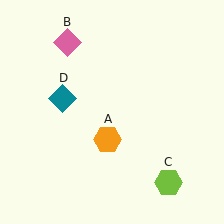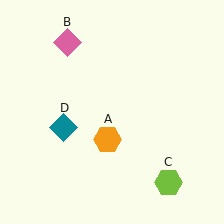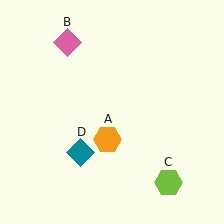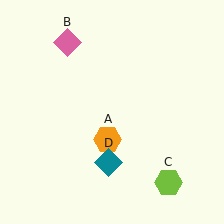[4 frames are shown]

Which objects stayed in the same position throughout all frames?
Orange hexagon (object A) and pink diamond (object B) and lime hexagon (object C) remained stationary.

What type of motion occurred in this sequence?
The teal diamond (object D) rotated counterclockwise around the center of the scene.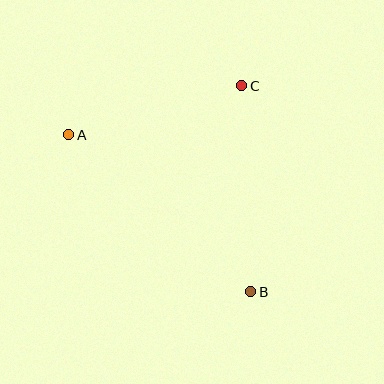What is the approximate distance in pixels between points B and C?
The distance between B and C is approximately 206 pixels.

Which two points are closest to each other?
Points A and C are closest to each other.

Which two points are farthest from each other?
Points A and B are farthest from each other.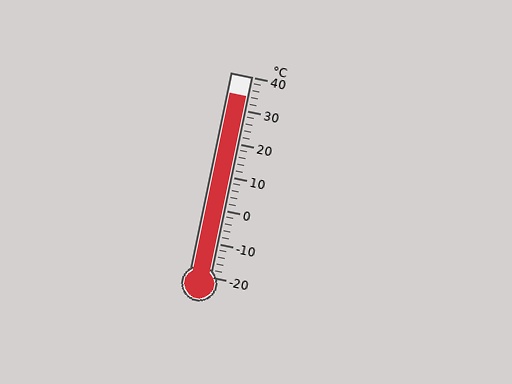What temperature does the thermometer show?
The thermometer shows approximately 34°C.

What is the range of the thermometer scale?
The thermometer scale ranges from -20°C to 40°C.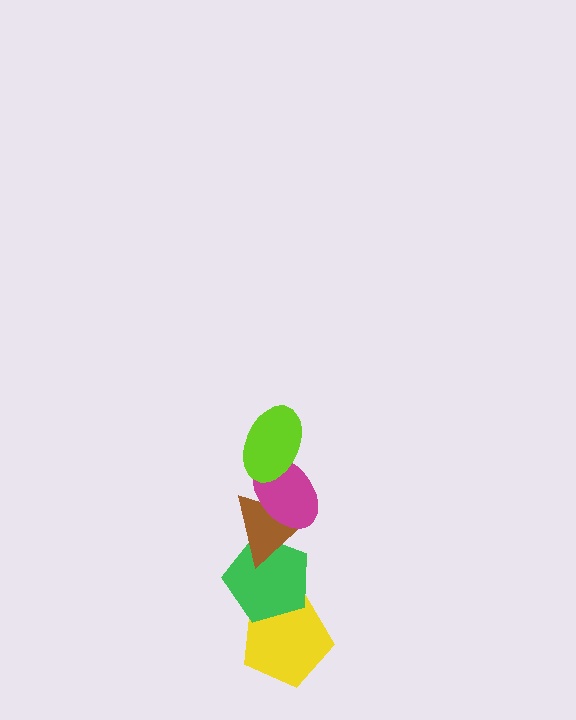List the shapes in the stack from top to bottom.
From top to bottom: the lime ellipse, the magenta ellipse, the brown triangle, the green pentagon, the yellow pentagon.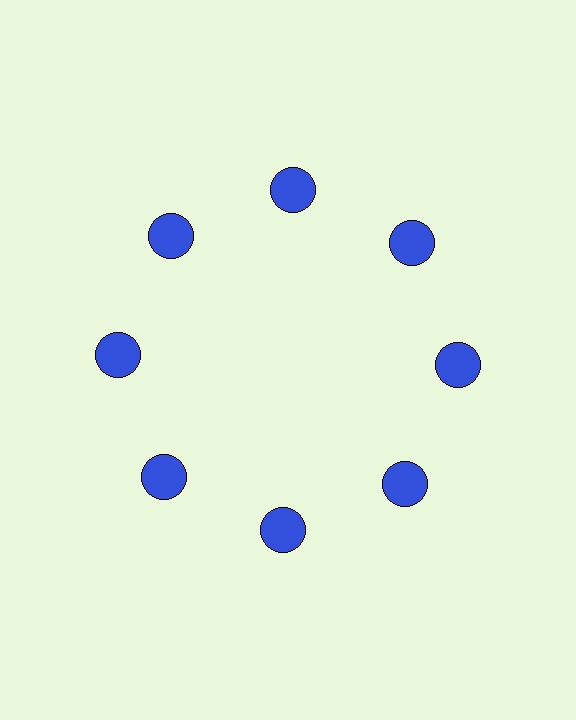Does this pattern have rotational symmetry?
Yes, this pattern has 8-fold rotational symmetry. It looks the same after rotating 45 degrees around the center.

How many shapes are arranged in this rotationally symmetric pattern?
There are 8 shapes, arranged in 8 groups of 1.